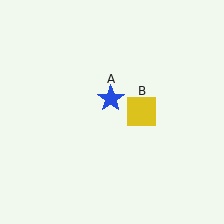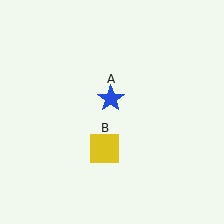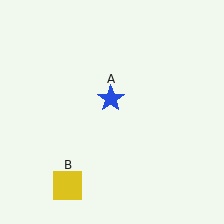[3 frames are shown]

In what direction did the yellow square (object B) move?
The yellow square (object B) moved down and to the left.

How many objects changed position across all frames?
1 object changed position: yellow square (object B).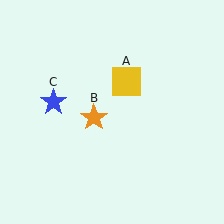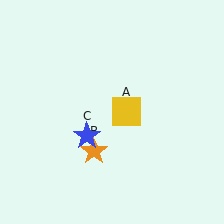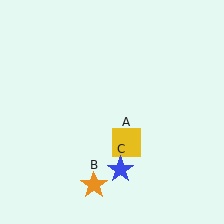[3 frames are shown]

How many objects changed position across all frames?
3 objects changed position: yellow square (object A), orange star (object B), blue star (object C).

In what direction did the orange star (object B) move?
The orange star (object B) moved down.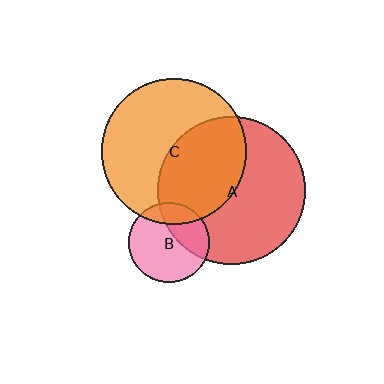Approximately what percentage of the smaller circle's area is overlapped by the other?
Approximately 40%.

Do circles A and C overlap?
Yes.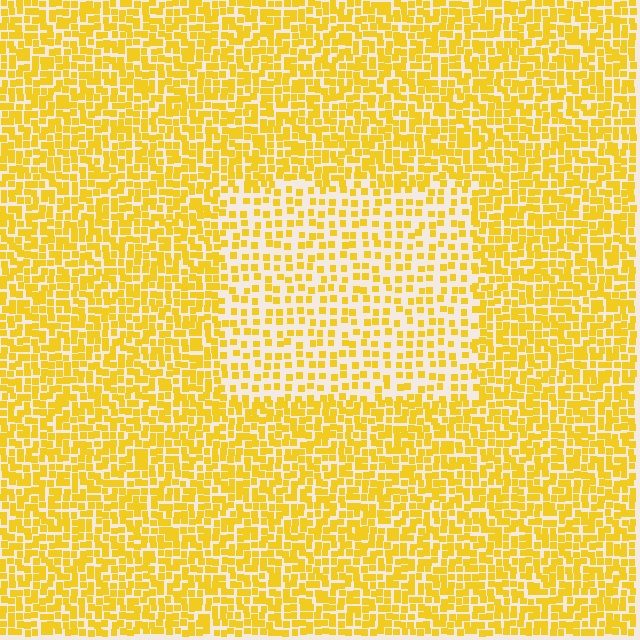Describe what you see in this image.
The image contains small yellow elements arranged at two different densities. A rectangle-shaped region is visible where the elements are less densely packed than the surrounding area.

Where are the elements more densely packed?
The elements are more densely packed outside the rectangle boundary.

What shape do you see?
I see a rectangle.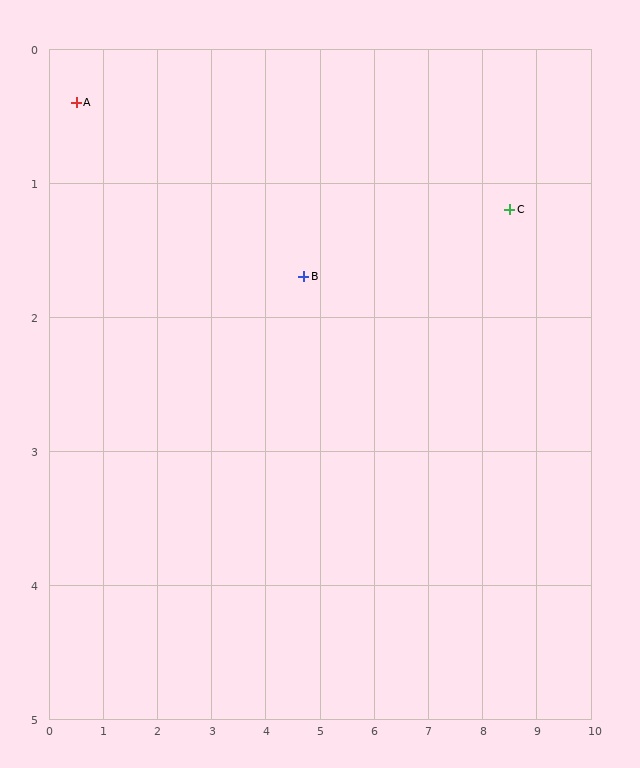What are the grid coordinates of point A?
Point A is at approximately (0.5, 0.4).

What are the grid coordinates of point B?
Point B is at approximately (4.7, 1.7).